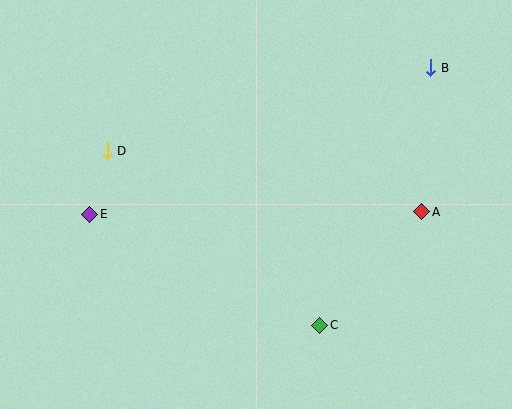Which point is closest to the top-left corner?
Point D is closest to the top-left corner.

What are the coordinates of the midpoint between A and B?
The midpoint between A and B is at (426, 140).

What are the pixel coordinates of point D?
Point D is at (107, 151).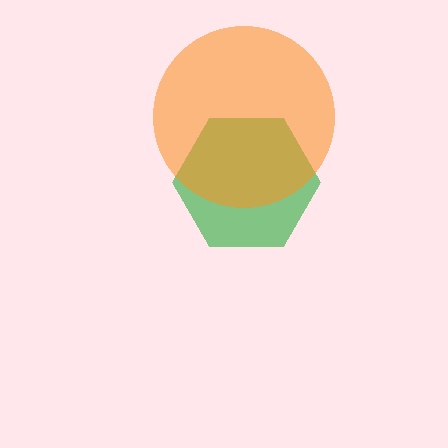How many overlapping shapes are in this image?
There are 2 overlapping shapes in the image.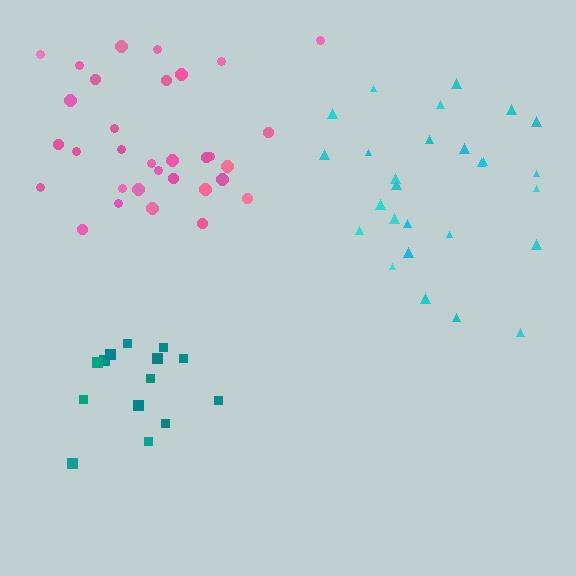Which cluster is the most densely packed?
Teal.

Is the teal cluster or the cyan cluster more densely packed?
Teal.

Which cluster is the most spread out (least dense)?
Cyan.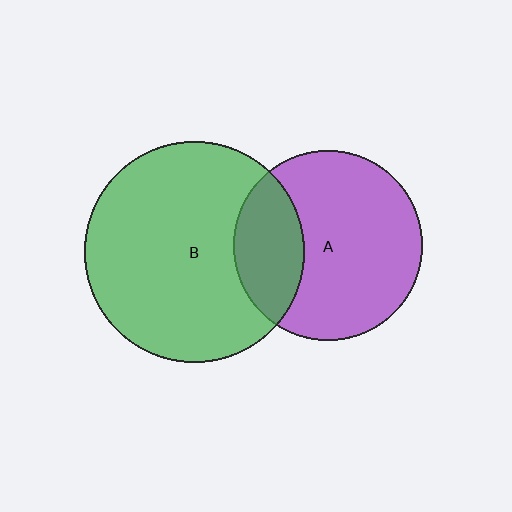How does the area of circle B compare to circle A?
Approximately 1.4 times.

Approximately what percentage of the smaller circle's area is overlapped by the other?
Approximately 25%.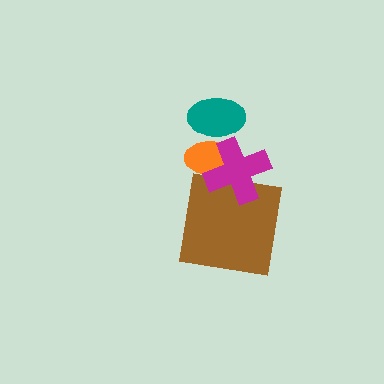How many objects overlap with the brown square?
1 object overlaps with the brown square.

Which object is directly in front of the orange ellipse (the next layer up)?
The teal ellipse is directly in front of the orange ellipse.